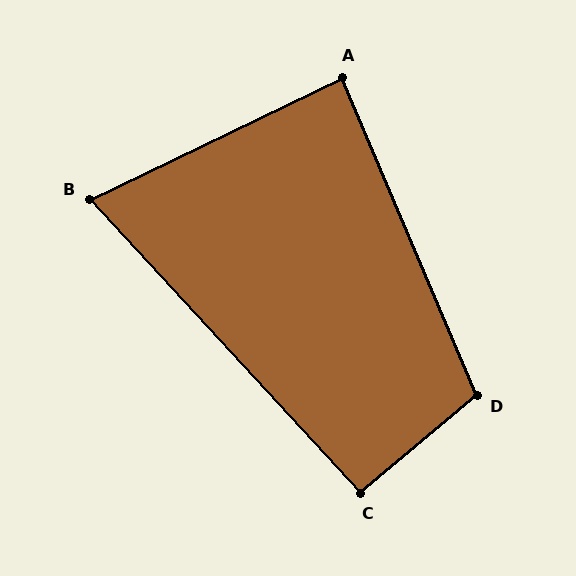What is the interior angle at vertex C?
Approximately 93 degrees (approximately right).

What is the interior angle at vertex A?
Approximately 87 degrees (approximately right).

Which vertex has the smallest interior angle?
B, at approximately 73 degrees.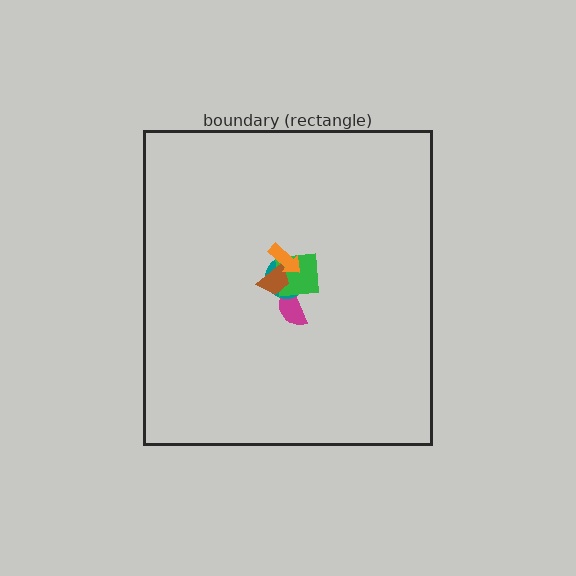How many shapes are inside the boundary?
5 inside, 0 outside.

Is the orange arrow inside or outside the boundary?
Inside.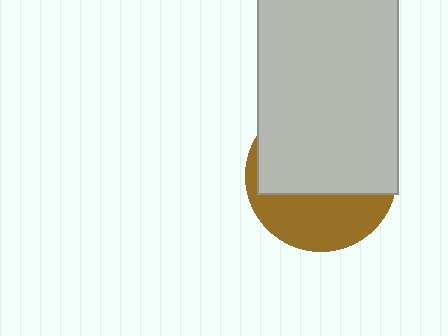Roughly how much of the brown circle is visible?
A small part of it is visible (roughly 37%).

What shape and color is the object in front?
The object in front is a light gray rectangle.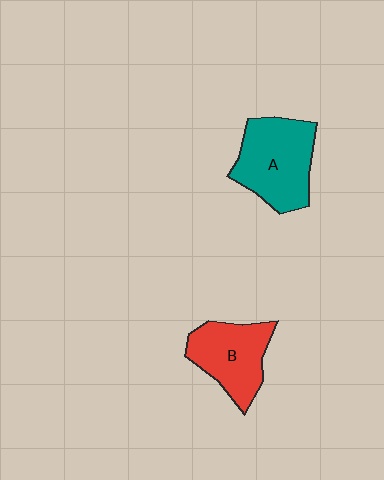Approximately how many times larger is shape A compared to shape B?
Approximately 1.2 times.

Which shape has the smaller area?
Shape B (red).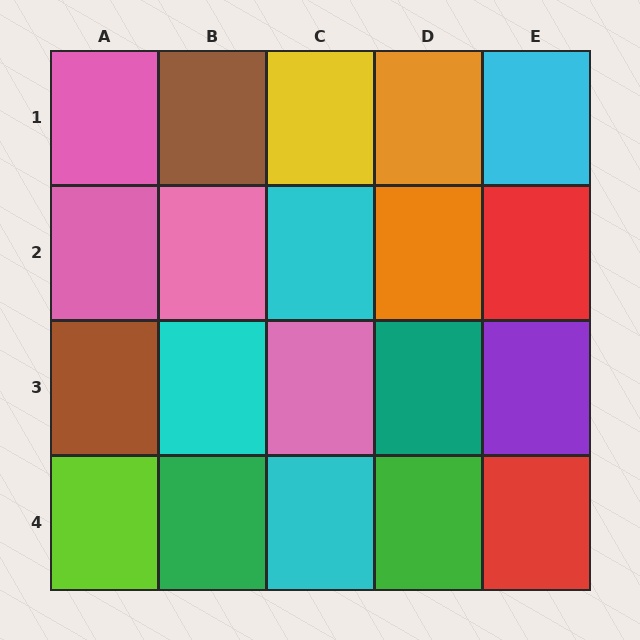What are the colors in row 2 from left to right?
Pink, pink, cyan, orange, red.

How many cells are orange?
2 cells are orange.